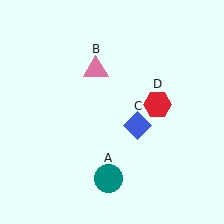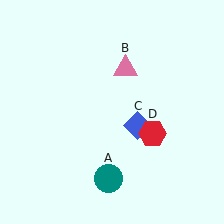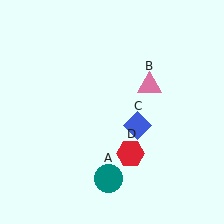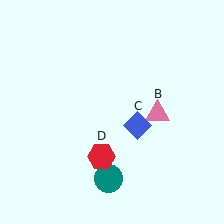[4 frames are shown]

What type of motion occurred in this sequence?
The pink triangle (object B), red hexagon (object D) rotated clockwise around the center of the scene.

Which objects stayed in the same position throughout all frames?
Teal circle (object A) and blue diamond (object C) remained stationary.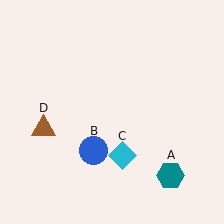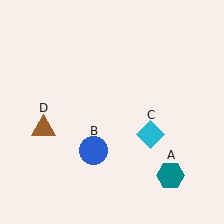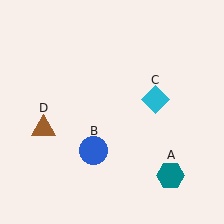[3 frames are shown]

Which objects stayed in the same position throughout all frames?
Teal hexagon (object A) and blue circle (object B) and brown triangle (object D) remained stationary.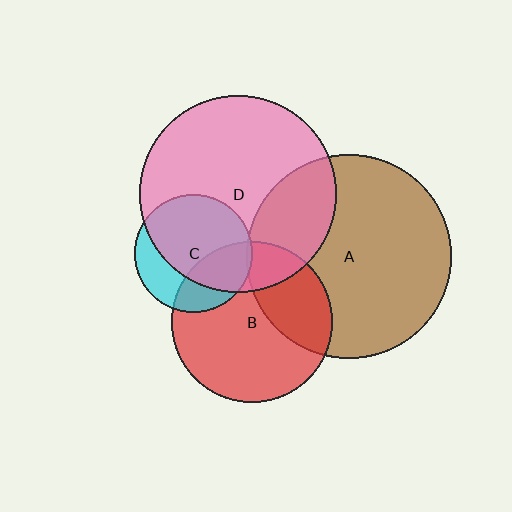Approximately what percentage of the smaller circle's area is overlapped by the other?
Approximately 35%.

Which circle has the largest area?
Circle A (brown).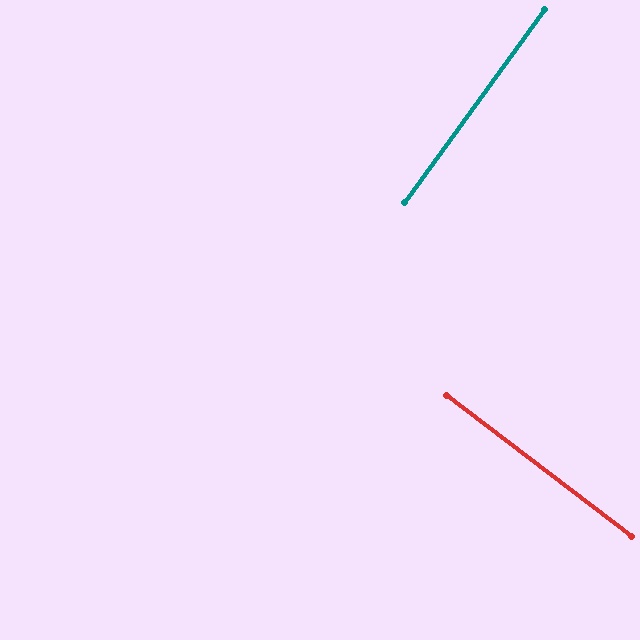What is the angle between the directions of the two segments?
Approximately 88 degrees.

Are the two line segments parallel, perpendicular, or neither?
Perpendicular — they meet at approximately 88°.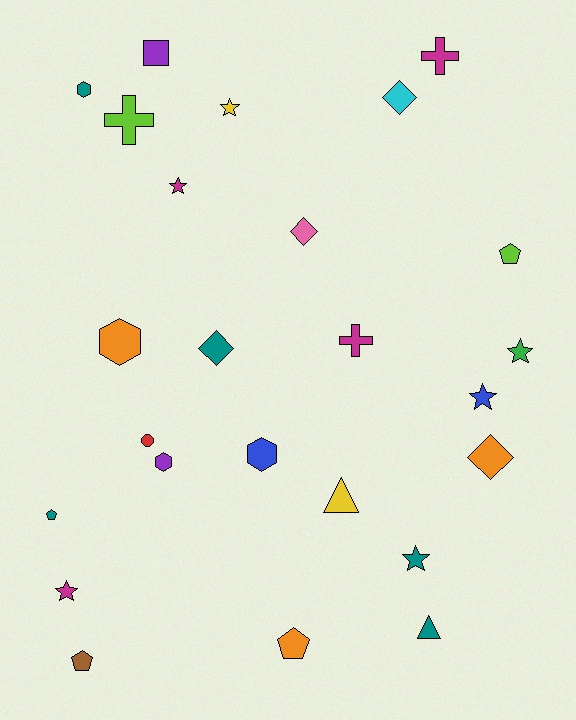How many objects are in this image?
There are 25 objects.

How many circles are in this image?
There is 1 circle.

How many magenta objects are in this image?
There are 4 magenta objects.